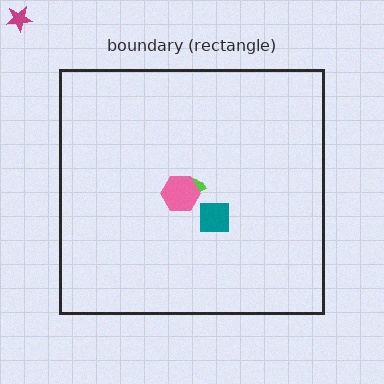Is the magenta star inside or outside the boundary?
Outside.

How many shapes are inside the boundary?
3 inside, 1 outside.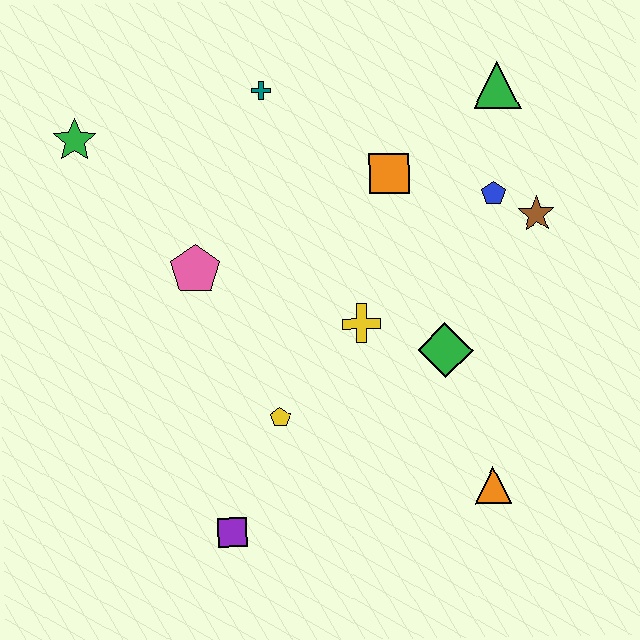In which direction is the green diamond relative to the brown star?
The green diamond is below the brown star.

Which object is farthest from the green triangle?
The purple square is farthest from the green triangle.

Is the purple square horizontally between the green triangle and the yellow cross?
No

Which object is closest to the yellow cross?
The green diamond is closest to the yellow cross.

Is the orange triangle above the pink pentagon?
No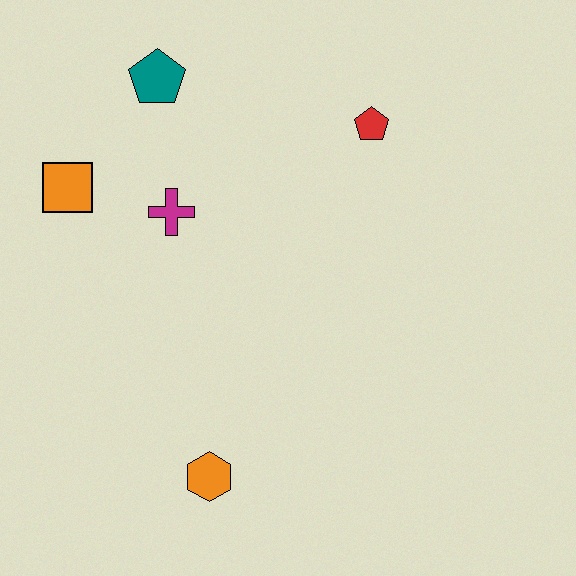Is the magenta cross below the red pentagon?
Yes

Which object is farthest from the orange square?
The orange hexagon is farthest from the orange square.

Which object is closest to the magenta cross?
The orange square is closest to the magenta cross.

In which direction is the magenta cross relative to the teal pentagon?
The magenta cross is below the teal pentagon.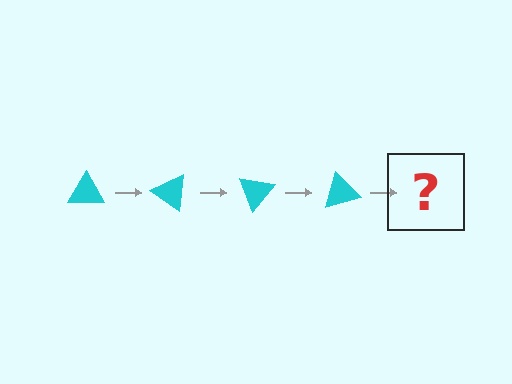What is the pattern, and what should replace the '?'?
The pattern is that the triangle rotates 35 degrees each step. The '?' should be a cyan triangle rotated 140 degrees.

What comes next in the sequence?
The next element should be a cyan triangle rotated 140 degrees.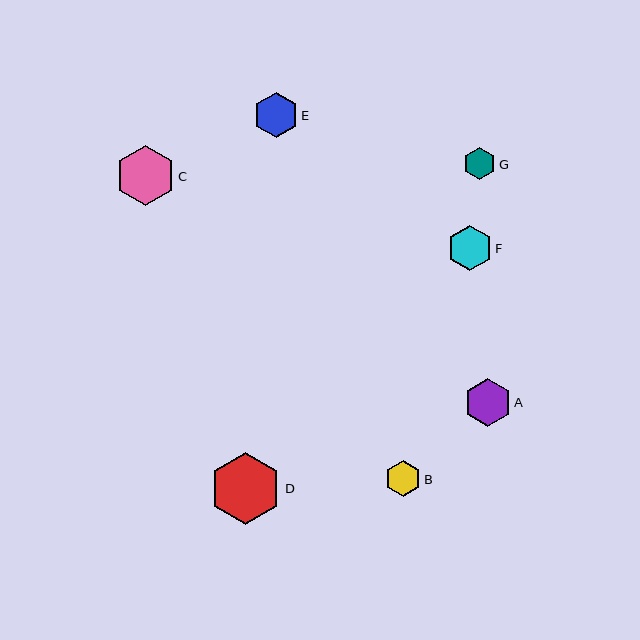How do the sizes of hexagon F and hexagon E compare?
Hexagon F and hexagon E are approximately the same size.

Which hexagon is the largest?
Hexagon D is the largest with a size of approximately 72 pixels.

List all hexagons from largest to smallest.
From largest to smallest: D, C, A, F, E, B, G.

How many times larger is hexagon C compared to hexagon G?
Hexagon C is approximately 1.8 times the size of hexagon G.